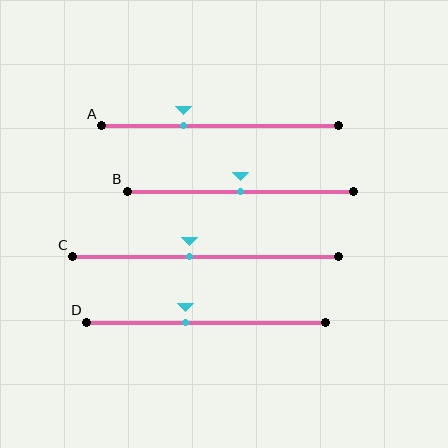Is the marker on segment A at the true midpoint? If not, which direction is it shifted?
No, the marker on segment A is shifted to the left by about 15% of the segment length.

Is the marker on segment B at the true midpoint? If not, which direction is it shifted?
Yes, the marker on segment B is at the true midpoint.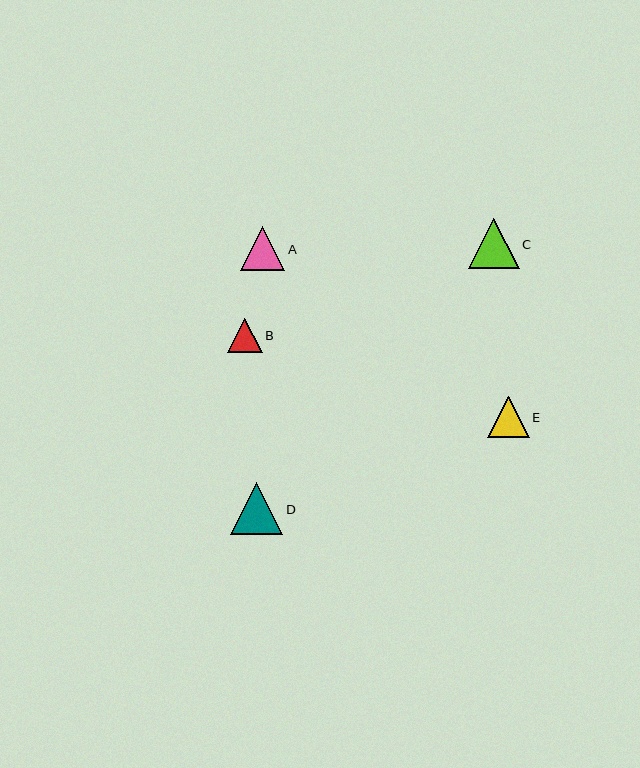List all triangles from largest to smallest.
From largest to smallest: D, C, A, E, B.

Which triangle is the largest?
Triangle D is the largest with a size of approximately 52 pixels.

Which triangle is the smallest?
Triangle B is the smallest with a size of approximately 34 pixels.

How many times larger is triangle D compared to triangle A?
Triangle D is approximately 1.2 times the size of triangle A.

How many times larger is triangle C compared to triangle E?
Triangle C is approximately 1.2 times the size of triangle E.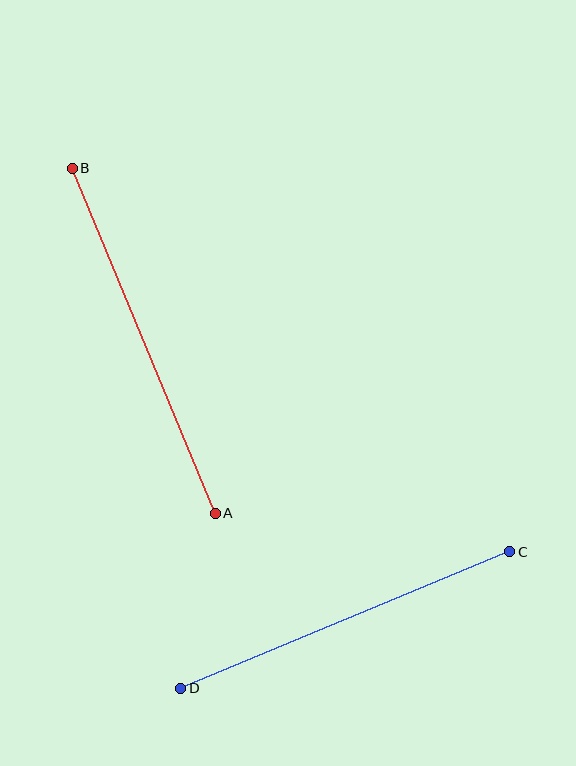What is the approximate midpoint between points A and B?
The midpoint is at approximately (144, 341) pixels.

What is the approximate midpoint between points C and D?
The midpoint is at approximately (345, 620) pixels.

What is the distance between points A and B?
The distance is approximately 373 pixels.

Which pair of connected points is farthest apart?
Points A and B are farthest apart.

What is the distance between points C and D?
The distance is approximately 356 pixels.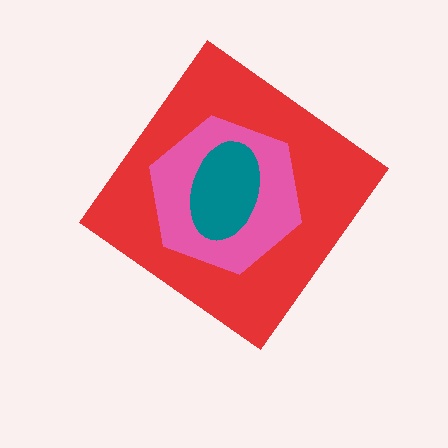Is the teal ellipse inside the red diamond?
Yes.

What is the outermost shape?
The red diamond.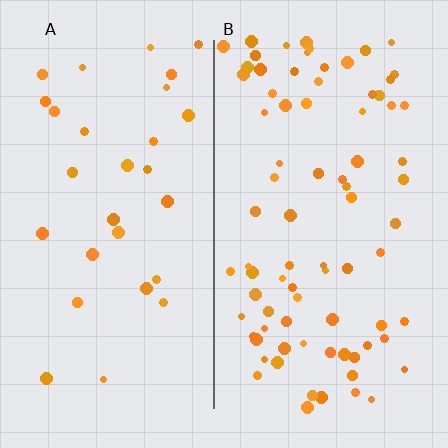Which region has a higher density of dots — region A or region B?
B (the right).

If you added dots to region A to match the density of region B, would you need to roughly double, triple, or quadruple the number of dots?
Approximately triple.